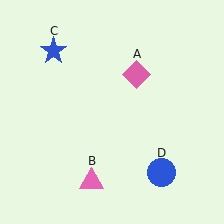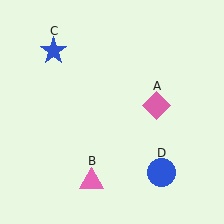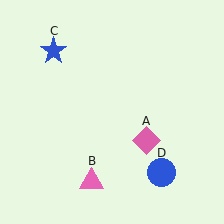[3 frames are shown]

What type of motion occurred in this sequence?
The pink diamond (object A) rotated clockwise around the center of the scene.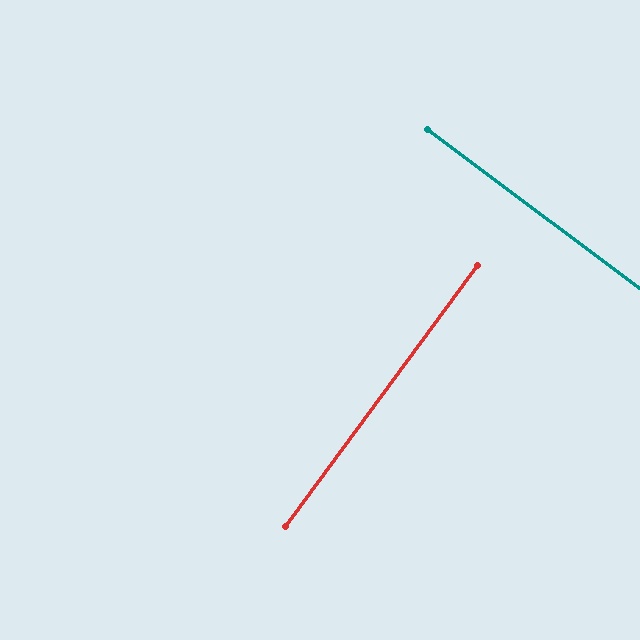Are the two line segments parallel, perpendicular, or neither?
Perpendicular — they meet at approximately 89°.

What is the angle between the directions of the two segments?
Approximately 89 degrees.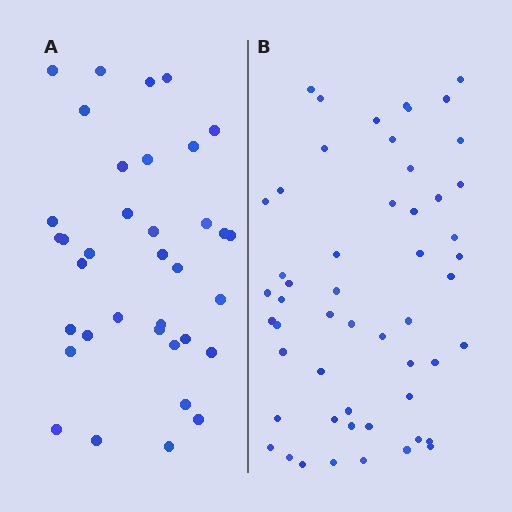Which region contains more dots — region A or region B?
Region B (the right region) has more dots.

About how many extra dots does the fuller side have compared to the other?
Region B has approximately 15 more dots than region A.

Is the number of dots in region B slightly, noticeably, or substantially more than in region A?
Region B has substantially more. The ratio is roughly 1.5 to 1.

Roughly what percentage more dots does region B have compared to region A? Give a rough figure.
About 45% more.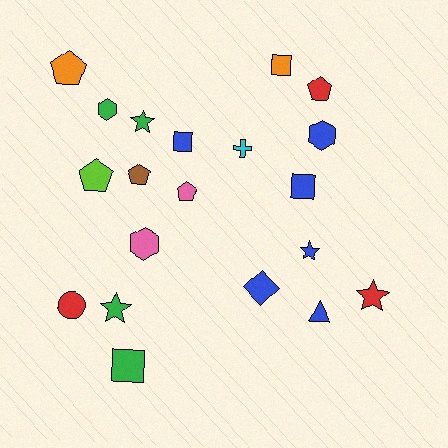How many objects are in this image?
There are 20 objects.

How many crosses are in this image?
There is 1 cross.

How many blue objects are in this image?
There are 6 blue objects.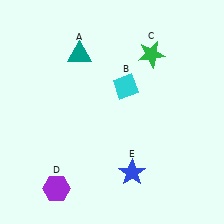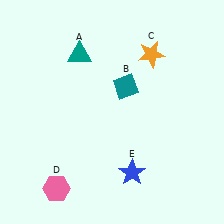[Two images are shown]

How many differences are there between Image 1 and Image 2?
There are 3 differences between the two images.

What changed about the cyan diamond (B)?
In Image 1, B is cyan. In Image 2, it changed to teal.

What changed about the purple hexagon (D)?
In Image 1, D is purple. In Image 2, it changed to pink.